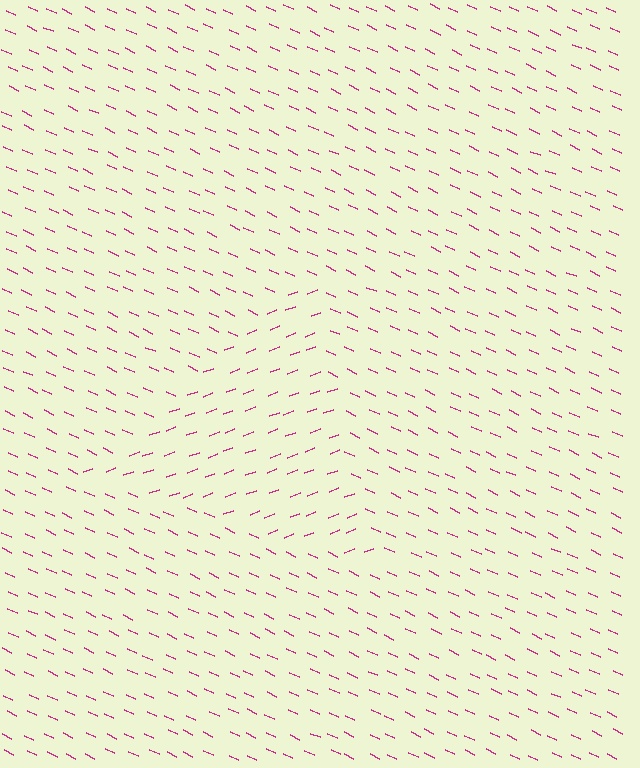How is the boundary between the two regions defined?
The boundary is defined purely by a change in line orientation (approximately 45 degrees difference). All lines are the same color and thickness.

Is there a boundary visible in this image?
Yes, there is a texture boundary formed by a change in line orientation.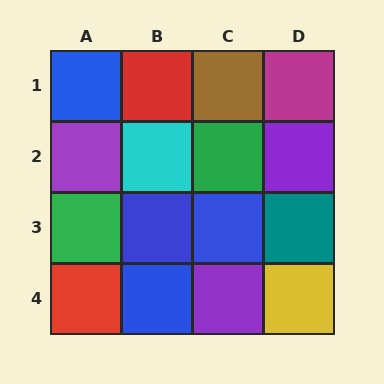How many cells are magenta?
1 cell is magenta.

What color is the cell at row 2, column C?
Green.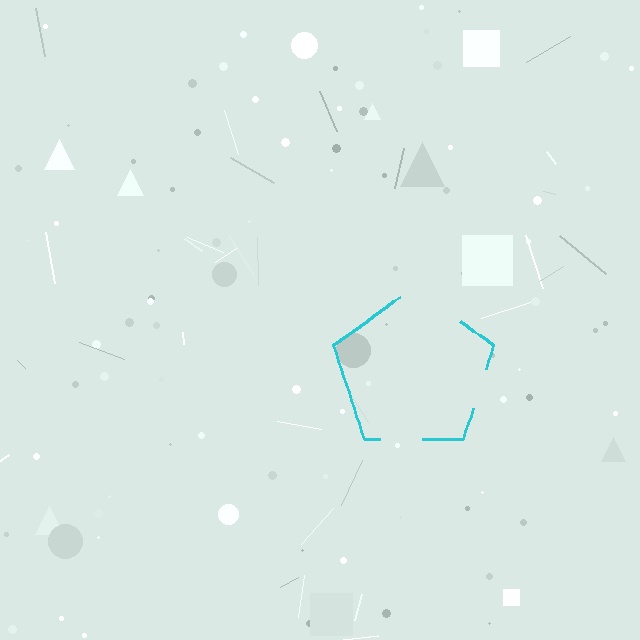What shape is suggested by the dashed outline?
The dashed outline suggests a pentagon.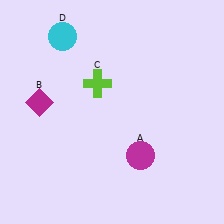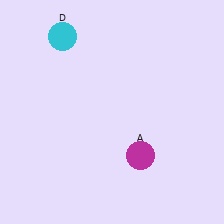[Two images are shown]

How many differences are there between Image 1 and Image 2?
There are 2 differences between the two images.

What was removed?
The magenta diamond (B), the lime cross (C) were removed in Image 2.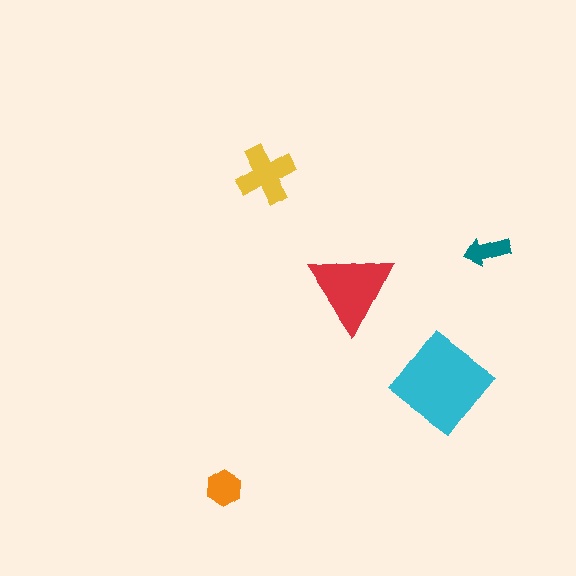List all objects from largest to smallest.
The cyan diamond, the red triangle, the yellow cross, the orange hexagon, the teal arrow.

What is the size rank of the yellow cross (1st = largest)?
3rd.